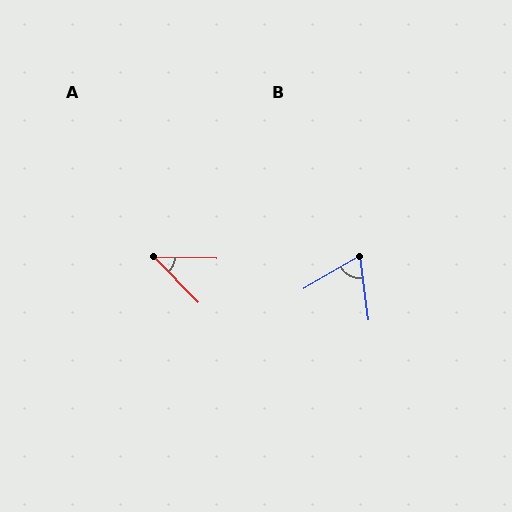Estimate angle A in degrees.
Approximately 44 degrees.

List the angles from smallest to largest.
A (44°), B (67°).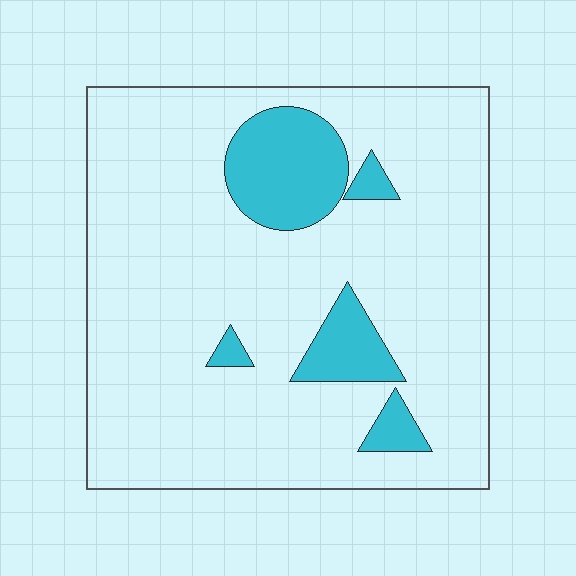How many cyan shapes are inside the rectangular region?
5.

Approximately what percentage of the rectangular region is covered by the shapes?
Approximately 15%.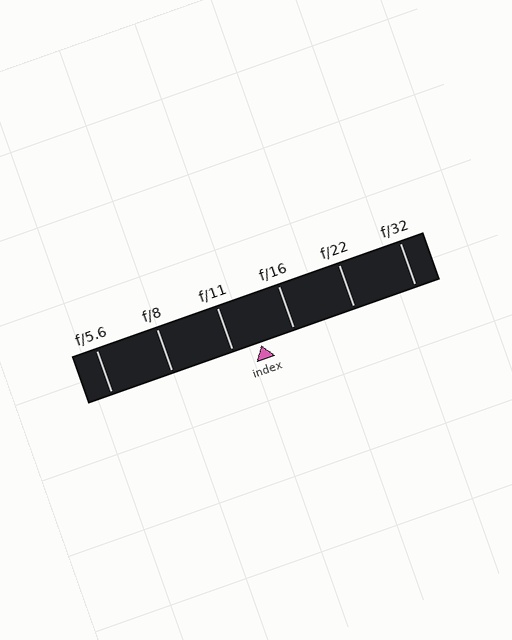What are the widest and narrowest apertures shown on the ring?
The widest aperture shown is f/5.6 and the narrowest is f/32.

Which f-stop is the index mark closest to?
The index mark is closest to f/11.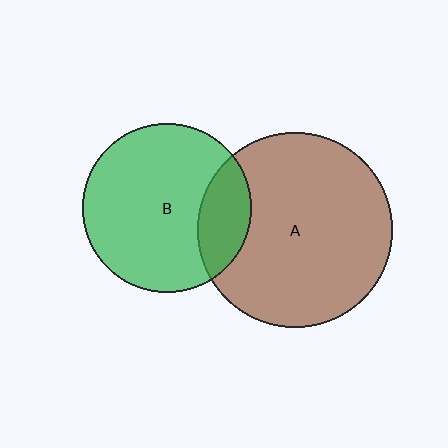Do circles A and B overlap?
Yes.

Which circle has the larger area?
Circle A (brown).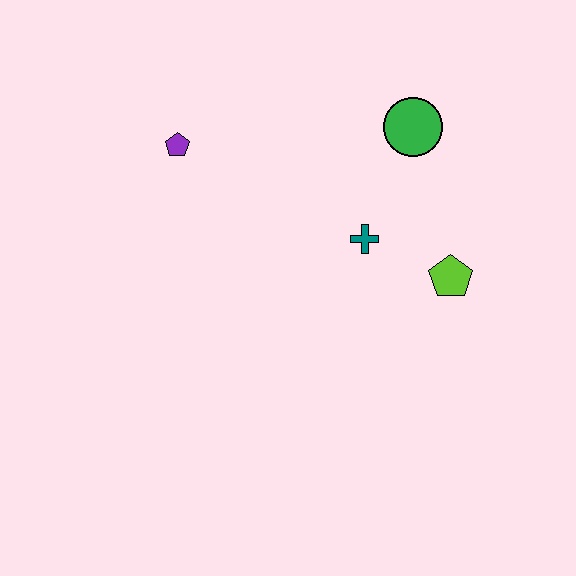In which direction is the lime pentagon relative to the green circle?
The lime pentagon is below the green circle.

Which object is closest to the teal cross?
The lime pentagon is closest to the teal cross.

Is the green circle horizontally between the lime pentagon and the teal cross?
Yes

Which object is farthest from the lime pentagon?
The purple pentagon is farthest from the lime pentagon.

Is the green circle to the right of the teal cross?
Yes